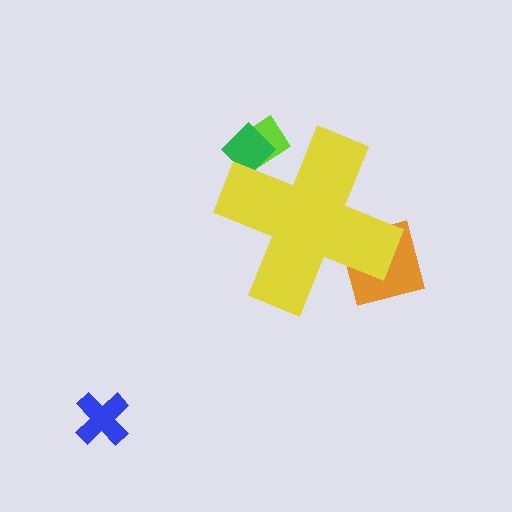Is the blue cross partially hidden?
No, the blue cross is fully visible.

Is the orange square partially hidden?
Yes, the orange square is partially hidden behind the yellow cross.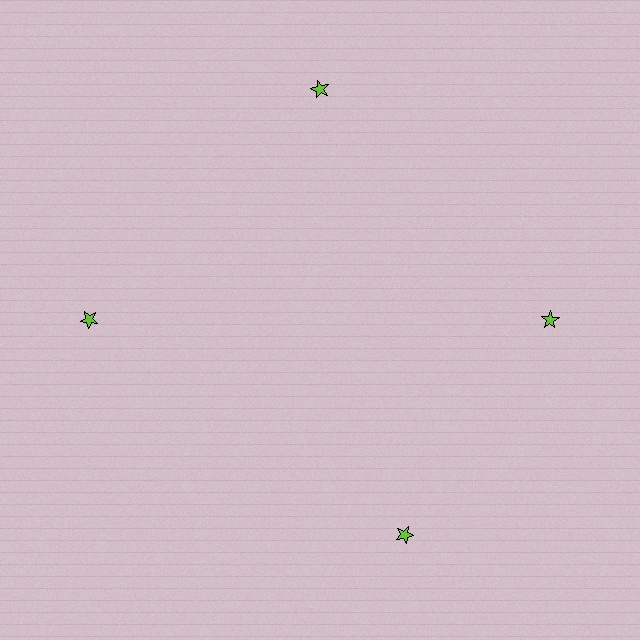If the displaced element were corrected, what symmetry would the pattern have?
It would have 4-fold rotational symmetry — the pattern would map onto itself every 90 degrees.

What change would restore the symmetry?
The symmetry would be restored by rotating it back into even spacing with its neighbors so that all 4 stars sit at equal angles and equal distance from the center.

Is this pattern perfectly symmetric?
No. The 4 lime stars are arranged in a ring, but one element near the 6 o'clock position is rotated out of alignment along the ring, breaking the 4-fold rotational symmetry.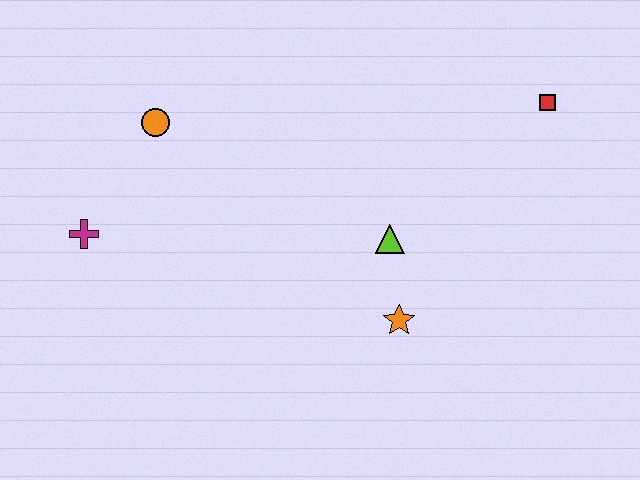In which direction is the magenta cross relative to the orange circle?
The magenta cross is below the orange circle.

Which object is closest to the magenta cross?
The orange circle is closest to the magenta cross.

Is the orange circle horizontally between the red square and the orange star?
No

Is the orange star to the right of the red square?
No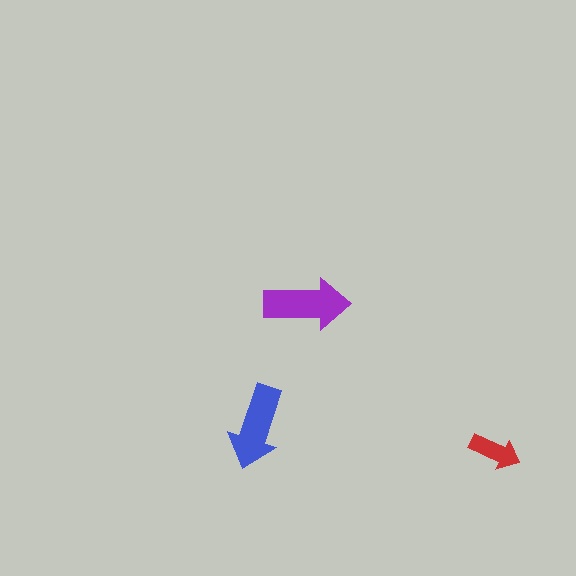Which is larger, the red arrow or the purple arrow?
The purple one.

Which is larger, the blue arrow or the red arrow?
The blue one.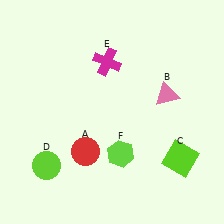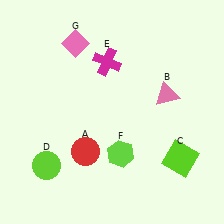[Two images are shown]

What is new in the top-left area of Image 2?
A pink diamond (G) was added in the top-left area of Image 2.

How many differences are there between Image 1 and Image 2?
There is 1 difference between the two images.